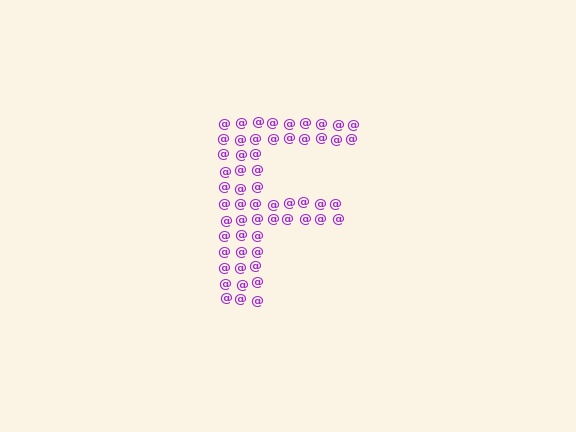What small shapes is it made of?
It is made of small at signs.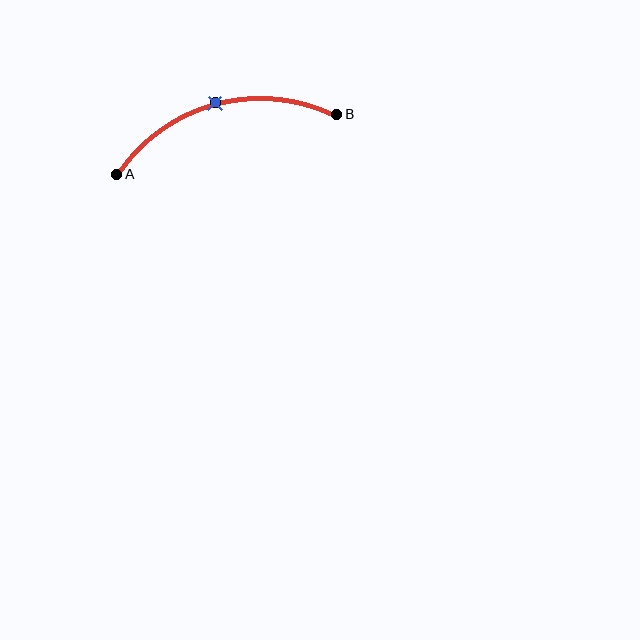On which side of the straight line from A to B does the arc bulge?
The arc bulges above the straight line connecting A and B.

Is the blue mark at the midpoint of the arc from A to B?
Yes. The blue mark lies on the arc at equal arc-length from both A and B — it is the arc midpoint.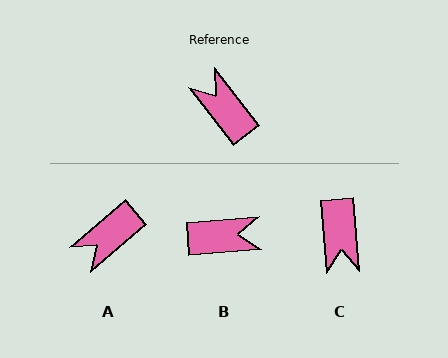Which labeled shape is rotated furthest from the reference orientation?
C, about 147 degrees away.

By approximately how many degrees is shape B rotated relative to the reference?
Approximately 123 degrees clockwise.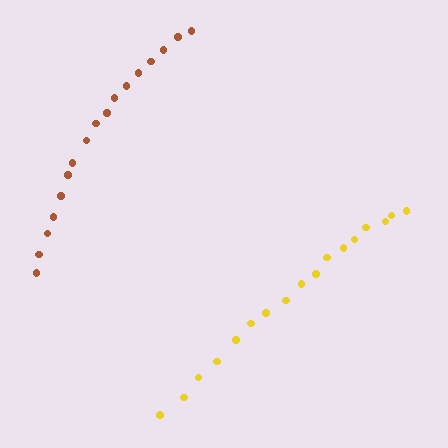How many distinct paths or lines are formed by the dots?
There are 2 distinct paths.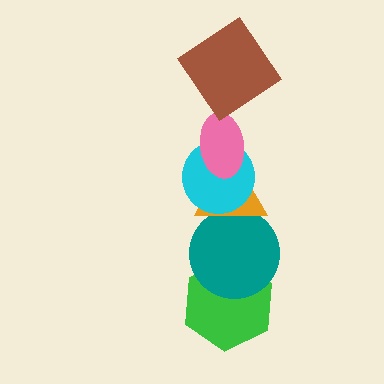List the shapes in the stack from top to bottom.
From top to bottom: the brown diamond, the pink ellipse, the cyan circle, the orange triangle, the teal circle, the green hexagon.